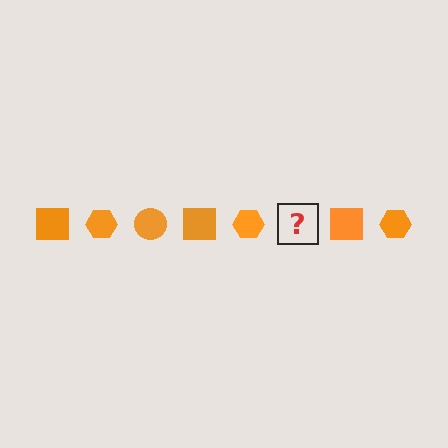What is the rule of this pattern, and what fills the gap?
The rule is that the pattern cycles through square, hexagon, circle shapes in orange. The gap should be filled with an orange circle.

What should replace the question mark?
The question mark should be replaced with an orange circle.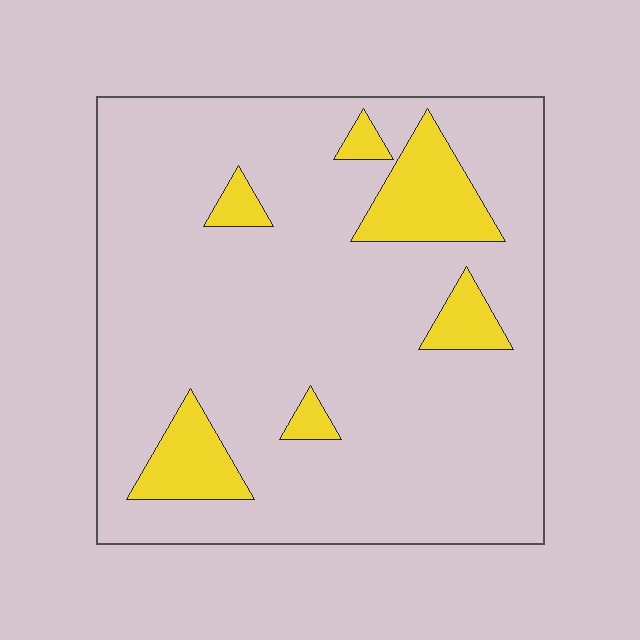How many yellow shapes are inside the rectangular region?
6.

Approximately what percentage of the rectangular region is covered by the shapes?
Approximately 15%.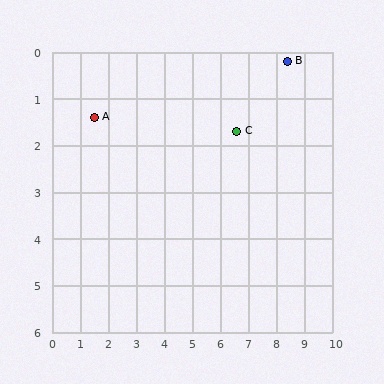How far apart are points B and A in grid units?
Points B and A are about 7.0 grid units apart.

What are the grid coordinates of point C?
Point C is at approximately (6.6, 1.7).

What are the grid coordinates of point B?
Point B is at approximately (8.4, 0.2).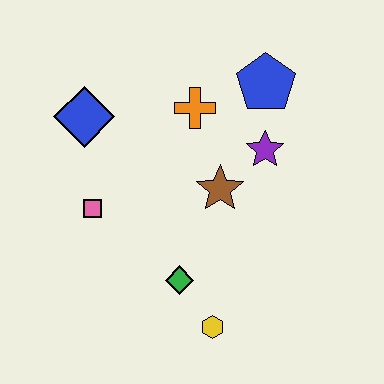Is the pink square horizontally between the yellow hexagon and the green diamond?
No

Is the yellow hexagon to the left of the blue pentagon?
Yes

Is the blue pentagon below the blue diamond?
No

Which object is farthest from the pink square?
The blue pentagon is farthest from the pink square.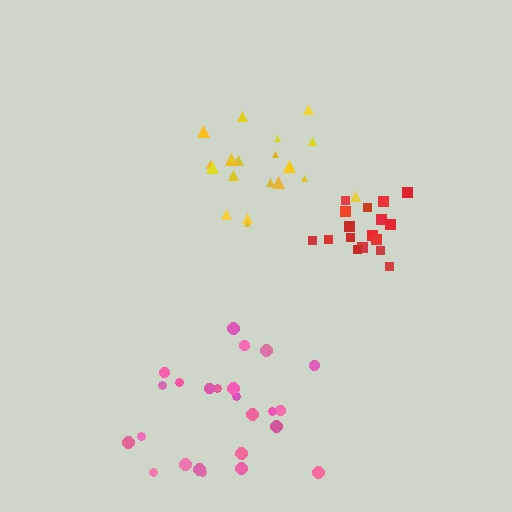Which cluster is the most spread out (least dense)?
Pink.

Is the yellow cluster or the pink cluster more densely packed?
Yellow.